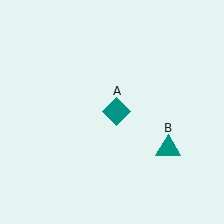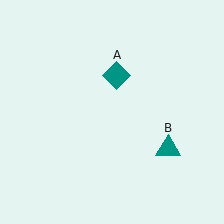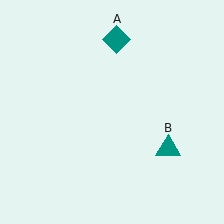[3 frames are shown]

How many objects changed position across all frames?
1 object changed position: teal diamond (object A).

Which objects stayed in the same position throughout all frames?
Teal triangle (object B) remained stationary.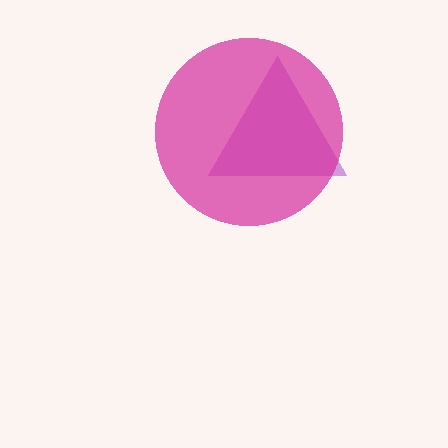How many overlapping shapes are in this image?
There are 2 overlapping shapes in the image.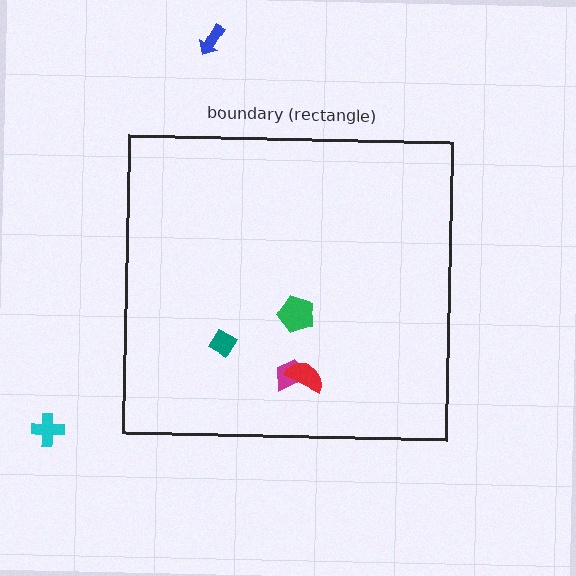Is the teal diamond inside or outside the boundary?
Inside.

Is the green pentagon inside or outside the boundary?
Inside.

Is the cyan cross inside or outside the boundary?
Outside.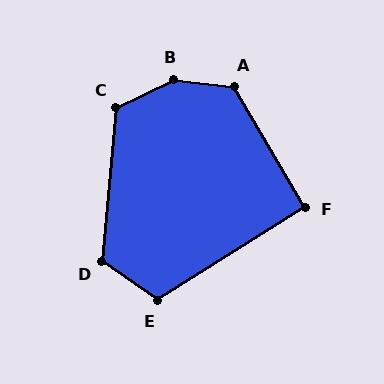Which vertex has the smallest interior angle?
F, at approximately 92 degrees.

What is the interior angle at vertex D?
Approximately 120 degrees (obtuse).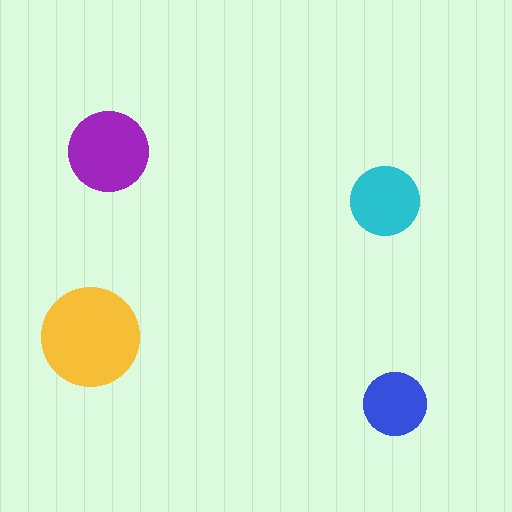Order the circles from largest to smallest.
the yellow one, the purple one, the cyan one, the blue one.